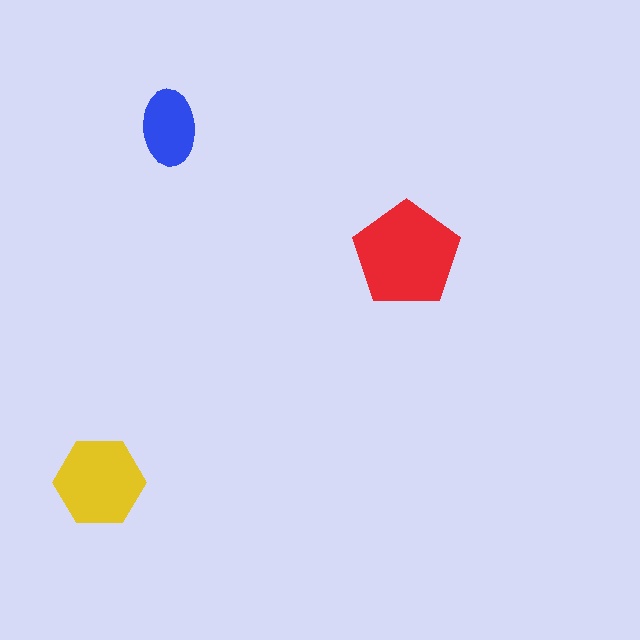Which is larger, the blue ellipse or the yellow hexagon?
The yellow hexagon.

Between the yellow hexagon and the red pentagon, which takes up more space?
The red pentagon.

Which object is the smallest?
The blue ellipse.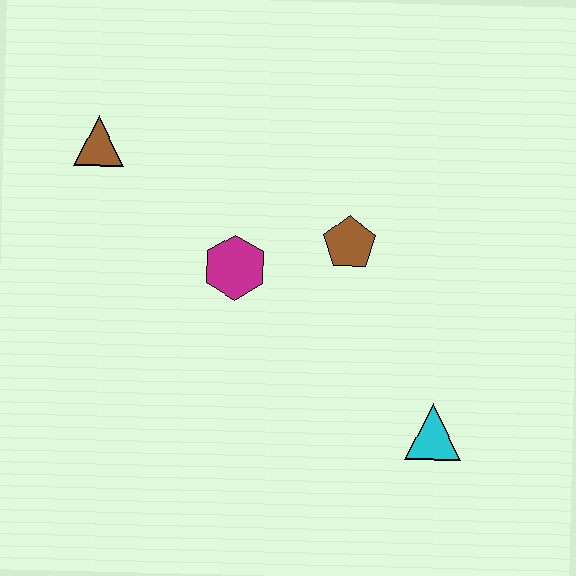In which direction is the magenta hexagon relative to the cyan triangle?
The magenta hexagon is to the left of the cyan triangle.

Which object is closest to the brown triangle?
The magenta hexagon is closest to the brown triangle.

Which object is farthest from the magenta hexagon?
The cyan triangle is farthest from the magenta hexagon.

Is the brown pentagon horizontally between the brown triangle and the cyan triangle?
Yes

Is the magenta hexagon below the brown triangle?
Yes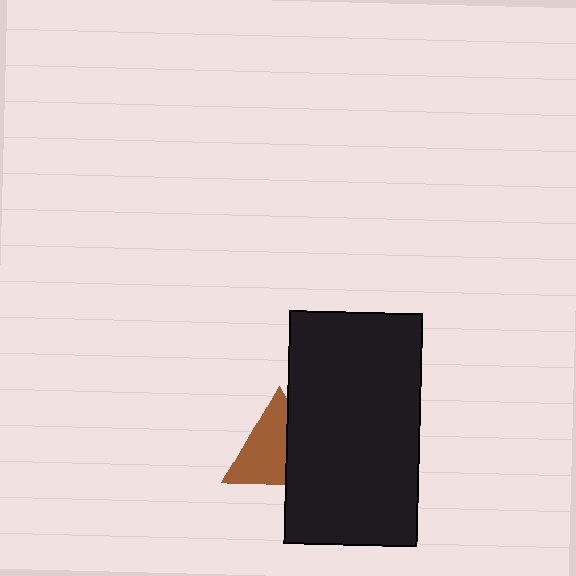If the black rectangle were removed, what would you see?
You would see the complete brown triangle.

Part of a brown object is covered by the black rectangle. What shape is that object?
It is a triangle.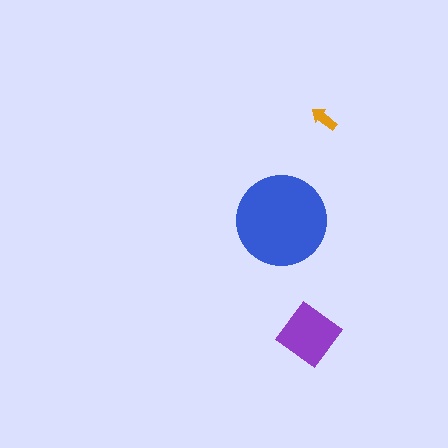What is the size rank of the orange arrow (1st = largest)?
3rd.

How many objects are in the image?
There are 3 objects in the image.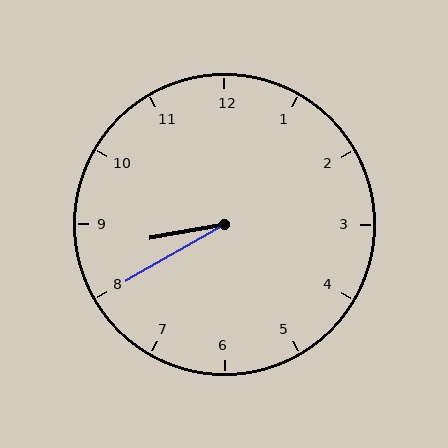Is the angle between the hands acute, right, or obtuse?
It is acute.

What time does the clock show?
8:40.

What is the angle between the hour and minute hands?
Approximately 20 degrees.